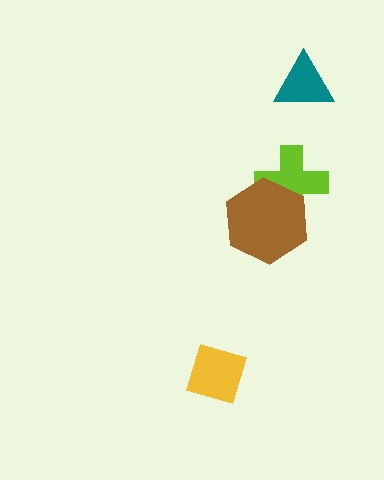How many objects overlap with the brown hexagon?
1 object overlaps with the brown hexagon.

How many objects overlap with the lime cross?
1 object overlaps with the lime cross.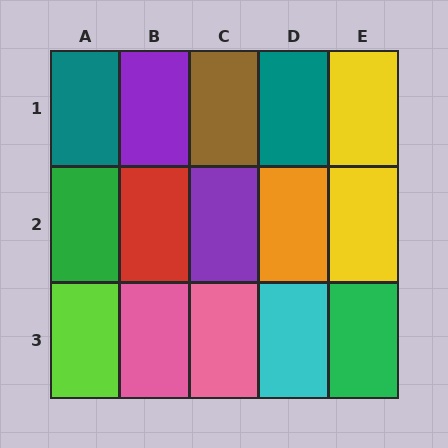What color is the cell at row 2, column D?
Orange.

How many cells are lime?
1 cell is lime.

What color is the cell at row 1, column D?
Teal.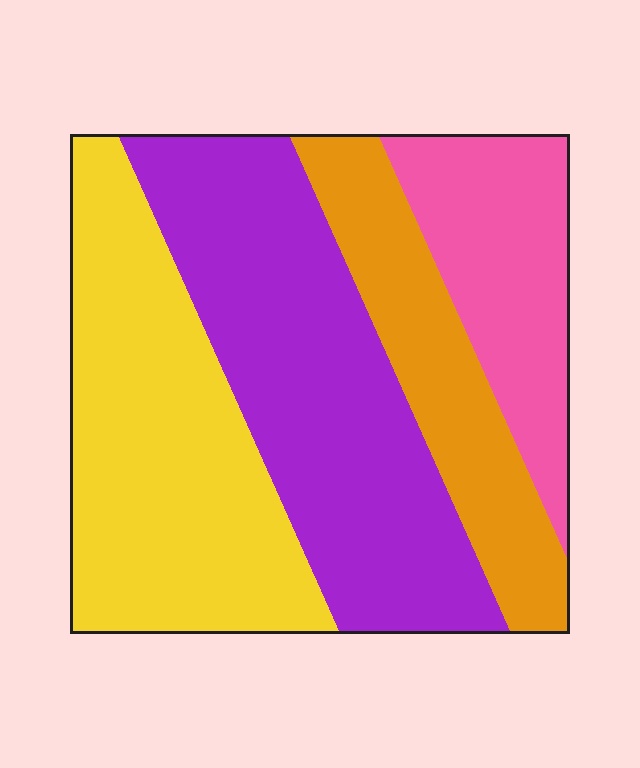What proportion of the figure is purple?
Purple takes up between a third and a half of the figure.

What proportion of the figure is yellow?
Yellow takes up about one third (1/3) of the figure.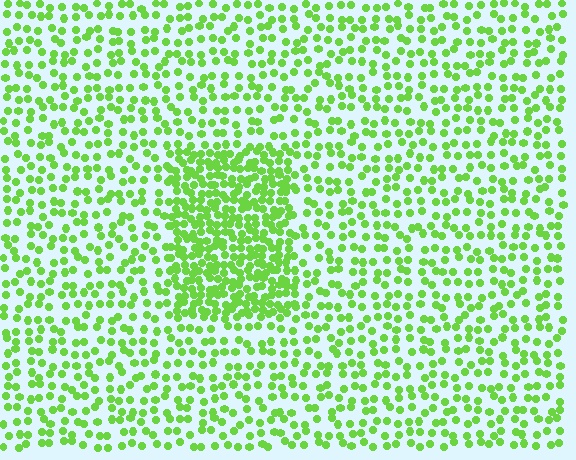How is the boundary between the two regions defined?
The boundary is defined by a change in element density (approximately 2.2x ratio). All elements are the same color, size, and shape.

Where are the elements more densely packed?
The elements are more densely packed inside the rectangle boundary.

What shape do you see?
I see a rectangle.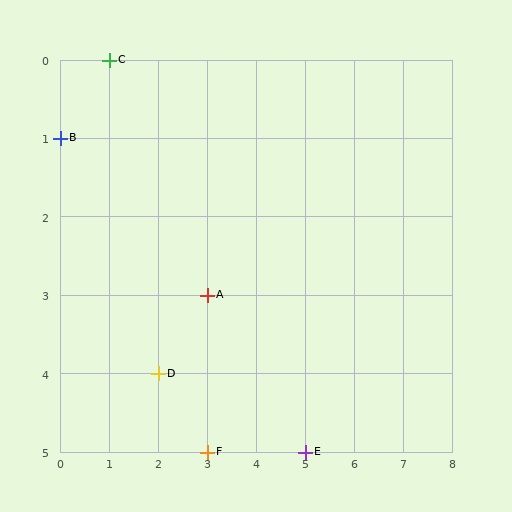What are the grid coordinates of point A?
Point A is at grid coordinates (3, 3).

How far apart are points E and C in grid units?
Points E and C are 4 columns and 5 rows apart (about 6.4 grid units diagonally).